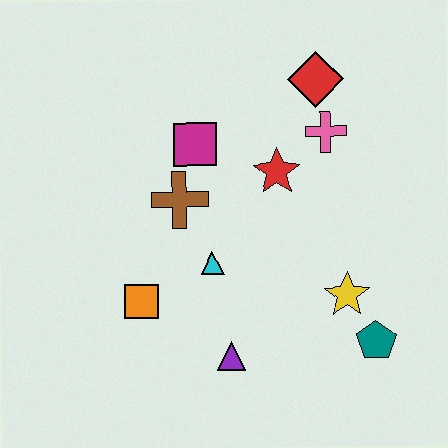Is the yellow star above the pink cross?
No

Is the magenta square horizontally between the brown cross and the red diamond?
Yes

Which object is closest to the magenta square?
The brown cross is closest to the magenta square.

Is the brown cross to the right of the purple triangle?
No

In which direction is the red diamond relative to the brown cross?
The red diamond is to the right of the brown cross.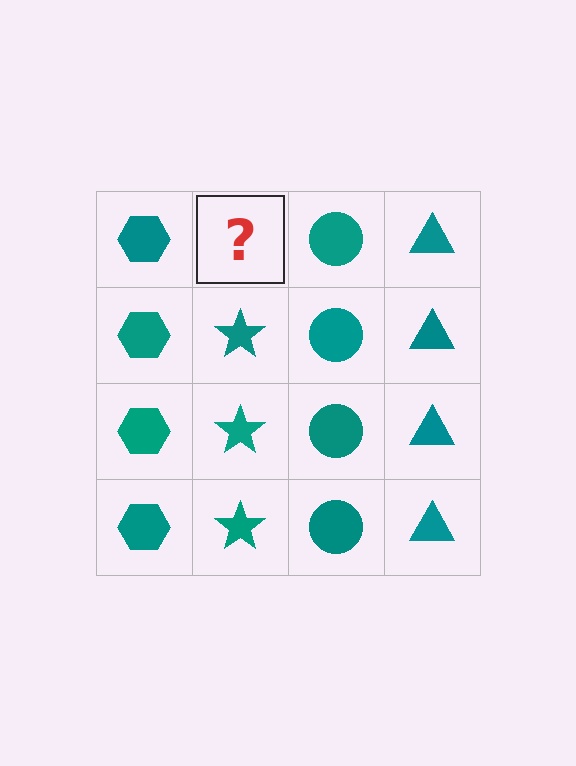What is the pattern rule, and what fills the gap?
The rule is that each column has a consistent shape. The gap should be filled with a teal star.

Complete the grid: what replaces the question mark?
The question mark should be replaced with a teal star.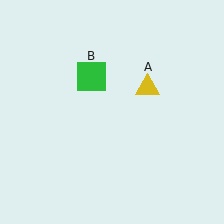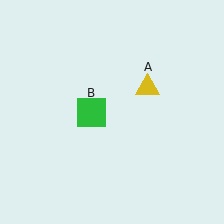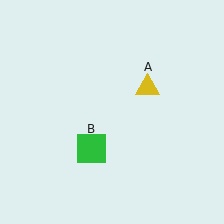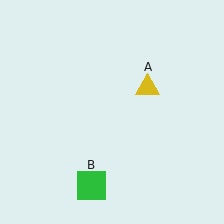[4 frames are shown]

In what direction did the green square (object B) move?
The green square (object B) moved down.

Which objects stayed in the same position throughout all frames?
Yellow triangle (object A) remained stationary.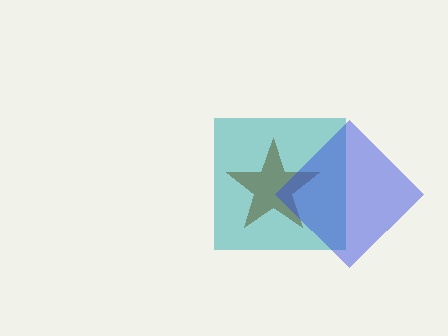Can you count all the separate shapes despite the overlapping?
Yes, there are 3 separate shapes.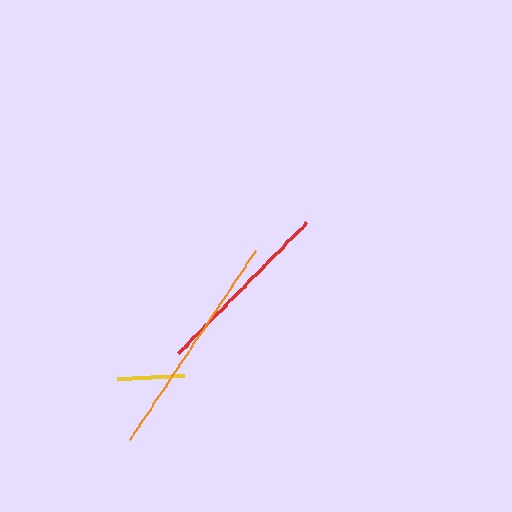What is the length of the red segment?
The red segment is approximately 184 pixels long.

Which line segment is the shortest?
The yellow line is the shortest at approximately 66 pixels.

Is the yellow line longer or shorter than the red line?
The red line is longer than the yellow line.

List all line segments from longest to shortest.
From longest to shortest: orange, red, yellow.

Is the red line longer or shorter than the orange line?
The orange line is longer than the red line.